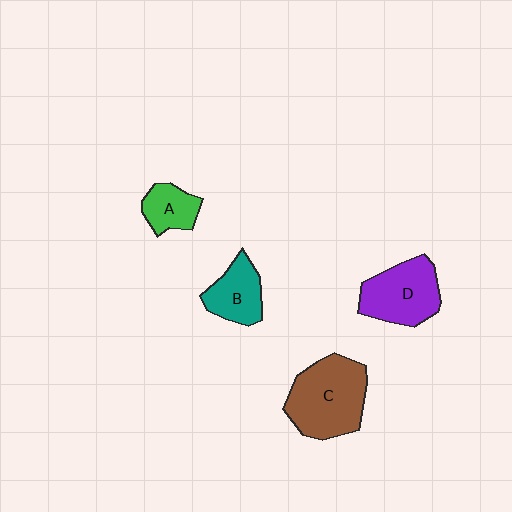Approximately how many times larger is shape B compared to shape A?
Approximately 1.3 times.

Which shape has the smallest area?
Shape A (green).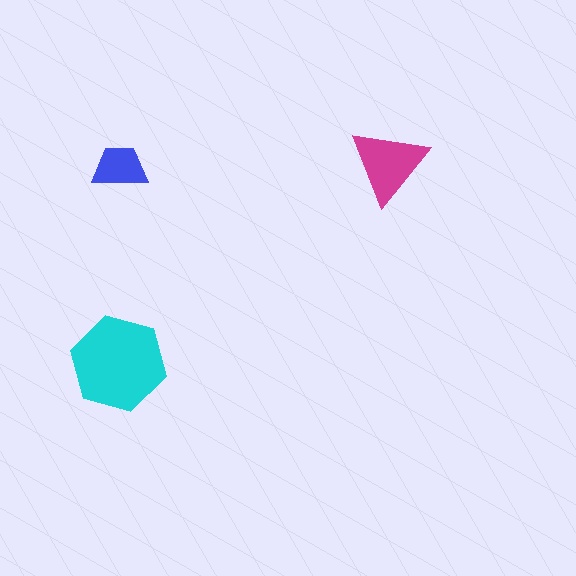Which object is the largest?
The cyan hexagon.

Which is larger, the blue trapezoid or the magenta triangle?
The magenta triangle.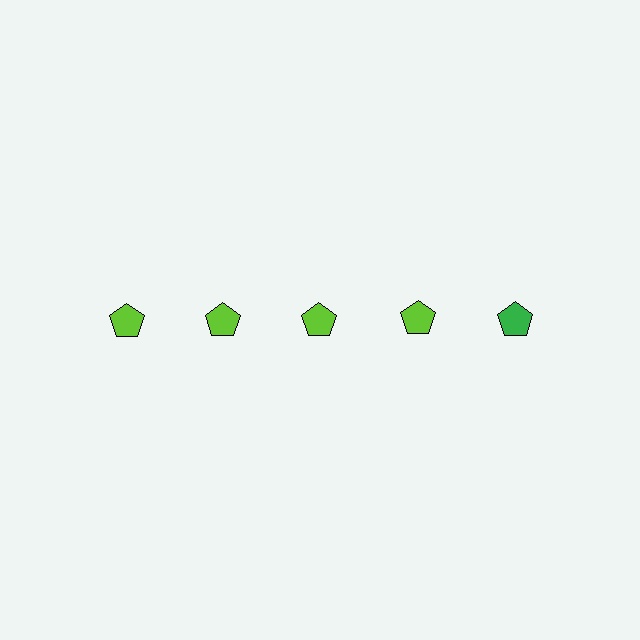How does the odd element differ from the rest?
It has a different color: green instead of lime.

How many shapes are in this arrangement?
There are 5 shapes arranged in a grid pattern.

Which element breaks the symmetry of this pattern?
The green pentagon in the top row, rightmost column breaks the symmetry. All other shapes are lime pentagons.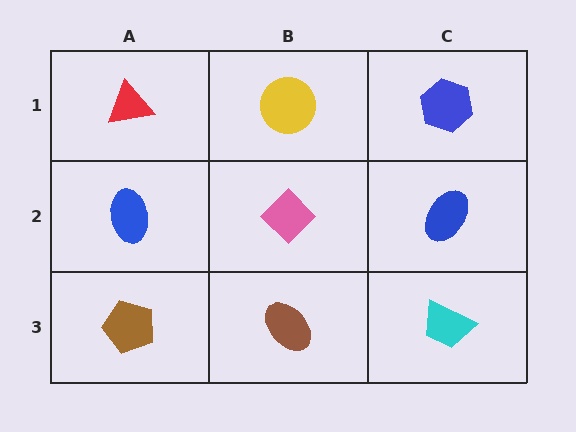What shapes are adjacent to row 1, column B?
A pink diamond (row 2, column B), a red triangle (row 1, column A), a blue hexagon (row 1, column C).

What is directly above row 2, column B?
A yellow circle.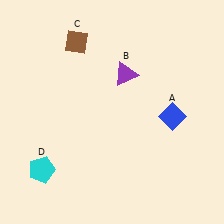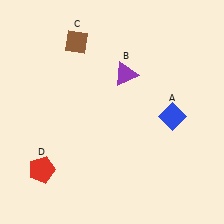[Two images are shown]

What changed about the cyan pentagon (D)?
In Image 1, D is cyan. In Image 2, it changed to red.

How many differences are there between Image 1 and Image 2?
There is 1 difference between the two images.